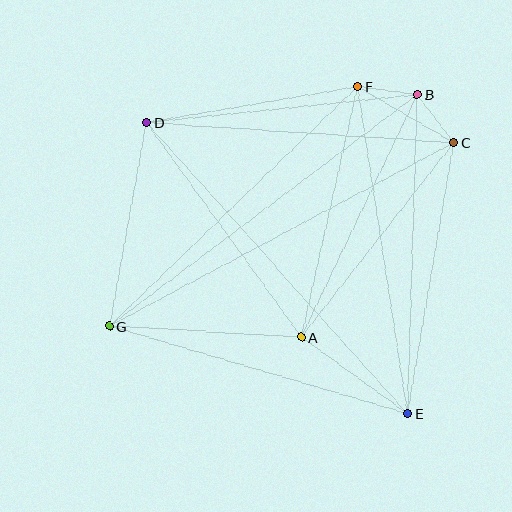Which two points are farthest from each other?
Points D and E are farthest from each other.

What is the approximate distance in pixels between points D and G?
The distance between D and G is approximately 207 pixels.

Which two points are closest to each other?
Points B and F are closest to each other.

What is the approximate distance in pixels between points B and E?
The distance between B and E is approximately 320 pixels.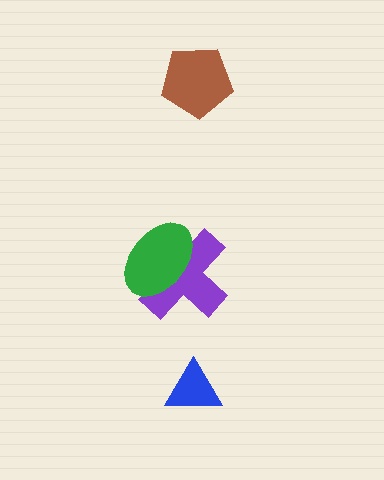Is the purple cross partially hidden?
Yes, it is partially covered by another shape.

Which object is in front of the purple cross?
The green ellipse is in front of the purple cross.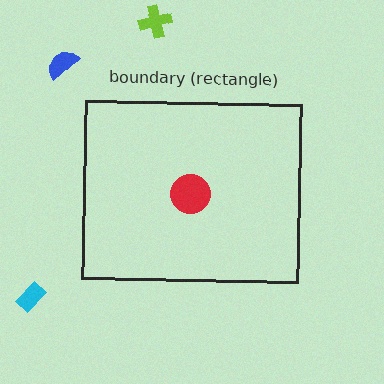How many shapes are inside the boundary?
1 inside, 3 outside.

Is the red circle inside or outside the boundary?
Inside.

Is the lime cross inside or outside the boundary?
Outside.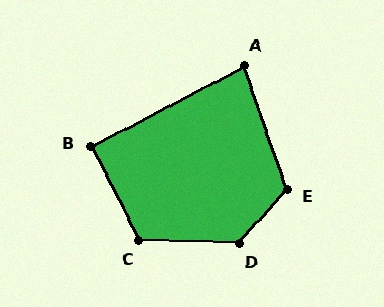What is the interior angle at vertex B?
Approximately 90 degrees (approximately right).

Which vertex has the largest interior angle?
D, at approximately 130 degrees.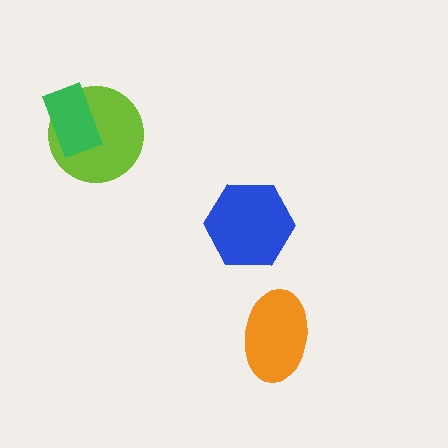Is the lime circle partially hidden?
Yes, it is partially covered by another shape.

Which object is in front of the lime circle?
The green rectangle is in front of the lime circle.